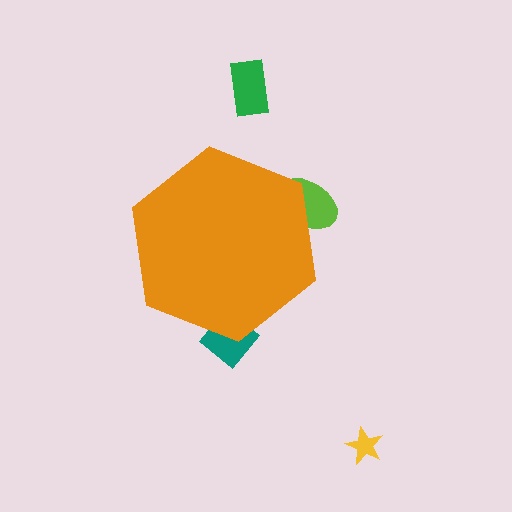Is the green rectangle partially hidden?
No, the green rectangle is fully visible.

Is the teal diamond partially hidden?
Yes, the teal diamond is partially hidden behind the orange hexagon.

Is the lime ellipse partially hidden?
Yes, the lime ellipse is partially hidden behind the orange hexagon.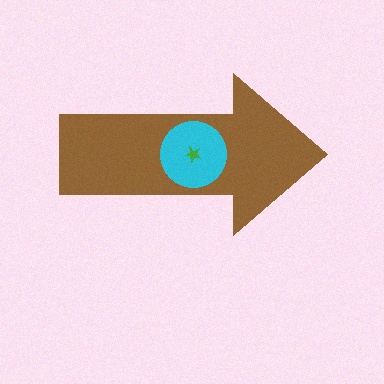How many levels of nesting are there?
3.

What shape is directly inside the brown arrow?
The cyan circle.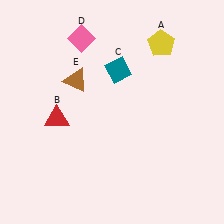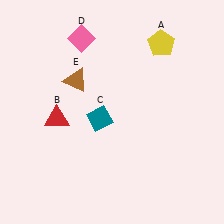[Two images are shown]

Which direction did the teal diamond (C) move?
The teal diamond (C) moved down.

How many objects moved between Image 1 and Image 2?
1 object moved between the two images.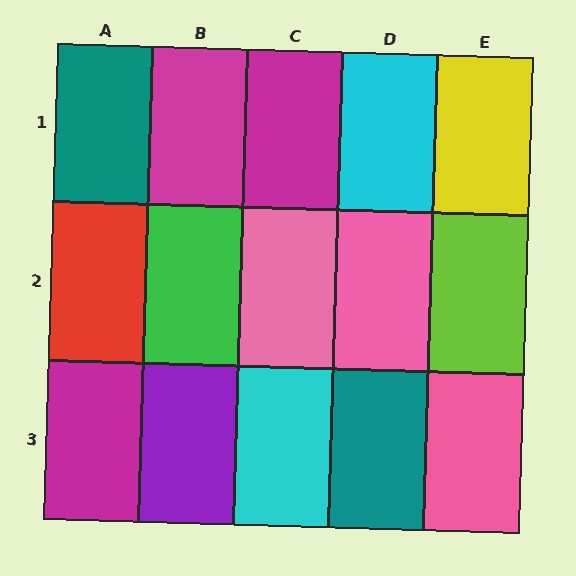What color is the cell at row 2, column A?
Red.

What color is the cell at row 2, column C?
Pink.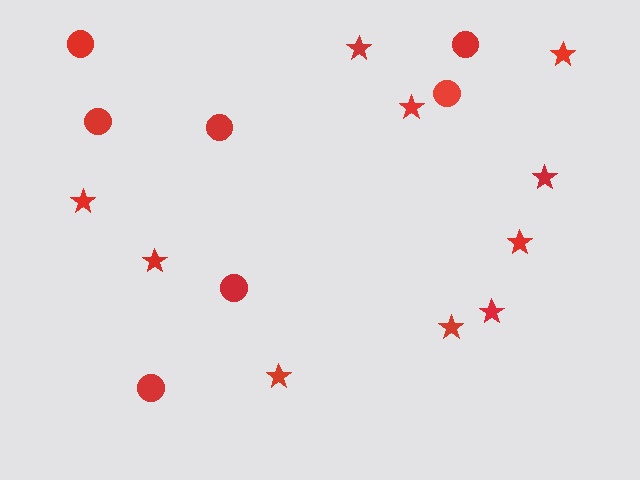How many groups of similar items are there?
There are 2 groups: one group of stars (10) and one group of circles (7).